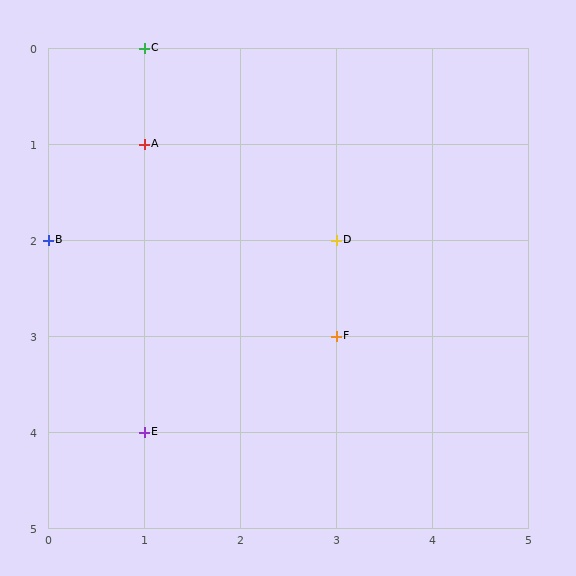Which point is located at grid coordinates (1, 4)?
Point E is at (1, 4).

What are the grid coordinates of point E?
Point E is at grid coordinates (1, 4).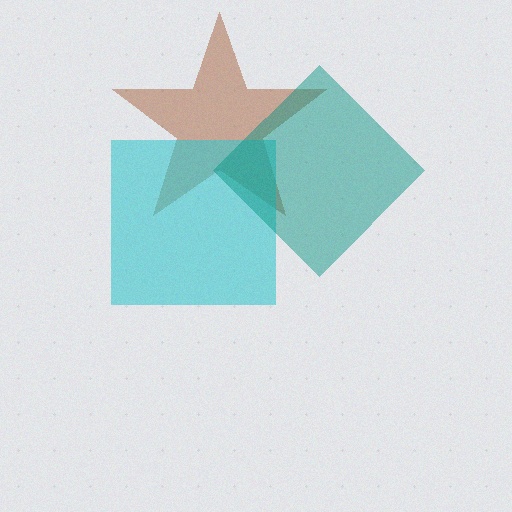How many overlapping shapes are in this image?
There are 3 overlapping shapes in the image.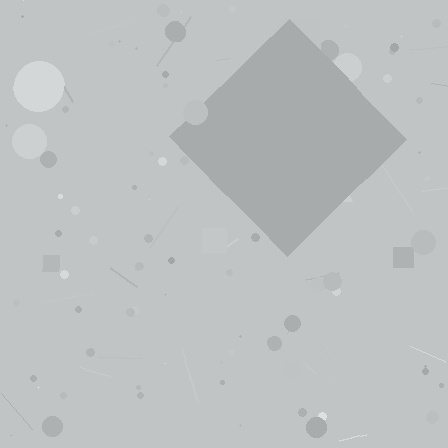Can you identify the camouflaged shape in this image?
The camouflaged shape is a diamond.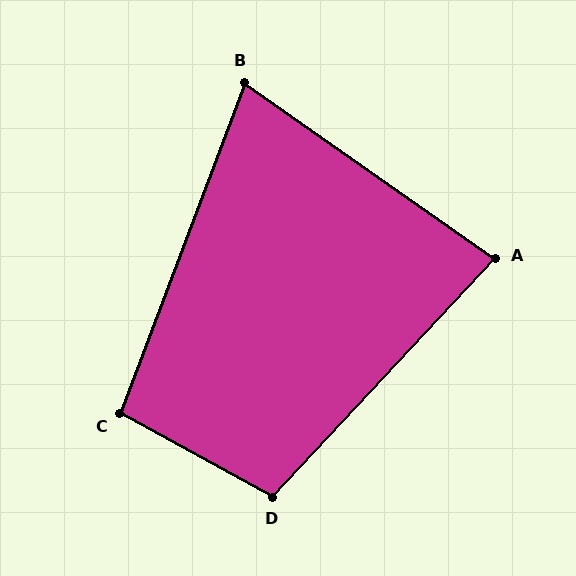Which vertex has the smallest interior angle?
B, at approximately 76 degrees.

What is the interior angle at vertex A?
Approximately 82 degrees (acute).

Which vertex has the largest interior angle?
D, at approximately 104 degrees.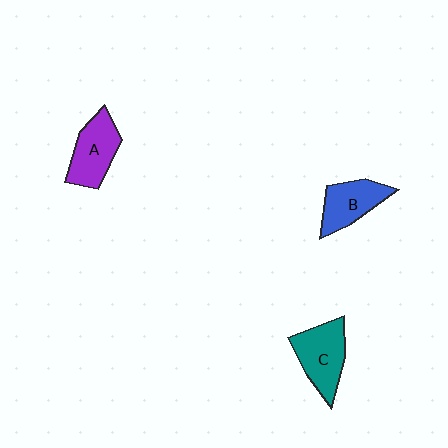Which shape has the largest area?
Shape C (teal).